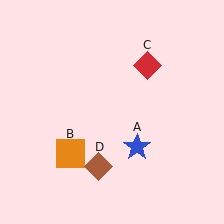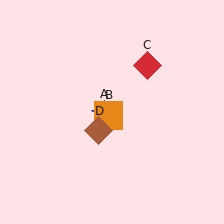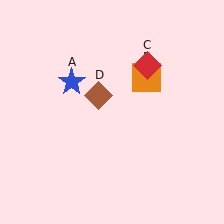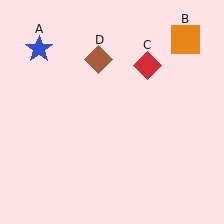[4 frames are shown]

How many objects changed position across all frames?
3 objects changed position: blue star (object A), orange square (object B), brown diamond (object D).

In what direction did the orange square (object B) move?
The orange square (object B) moved up and to the right.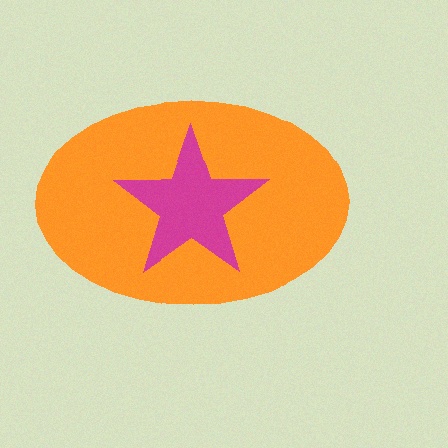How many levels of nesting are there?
2.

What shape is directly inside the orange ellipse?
The magenta star.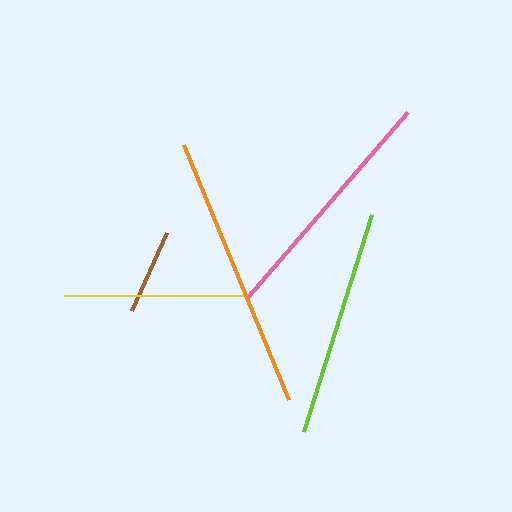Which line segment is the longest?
The orange line is the longest at approximately 276 pixels.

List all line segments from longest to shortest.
From longest to shortest: orange, pink, lime, yellow, brown.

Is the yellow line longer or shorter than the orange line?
The orange line is longer than the yellow line.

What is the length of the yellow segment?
The yellow segment is approximately 183 pixels long.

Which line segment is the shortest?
The brown line is the shortest at approximately 86 pixels.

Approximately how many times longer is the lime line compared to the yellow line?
The lime line is approximately 1.2 times the length of the yellow line.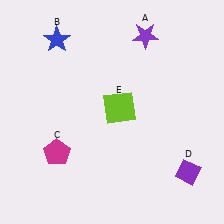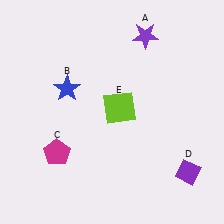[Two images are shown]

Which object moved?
The blue star (B) moved down.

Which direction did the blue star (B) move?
The blue star (B) moved down.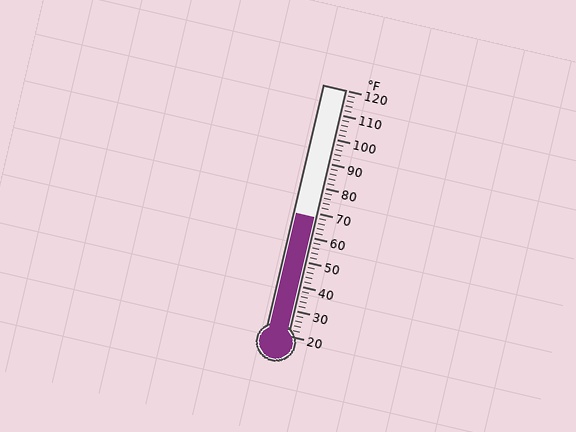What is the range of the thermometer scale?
The thermometer scale ranges from 20°F to 120°F.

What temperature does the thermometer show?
The thermometer shows approximately 68°F.